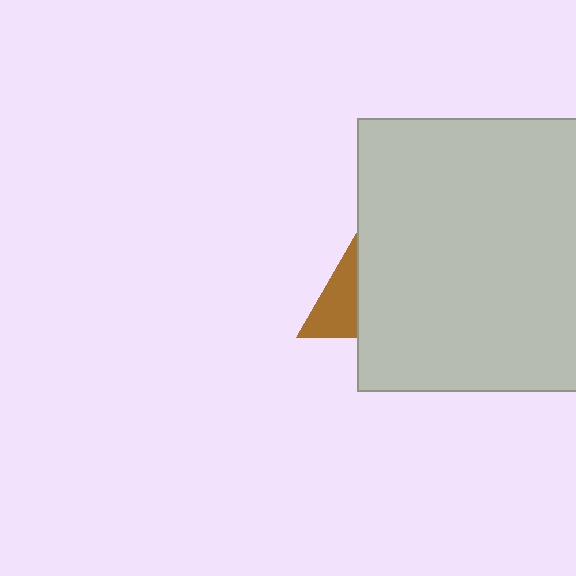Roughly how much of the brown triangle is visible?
A small part of it is visible (roughly 40%).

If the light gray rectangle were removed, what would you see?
You would see the complete brown triangle.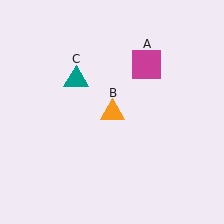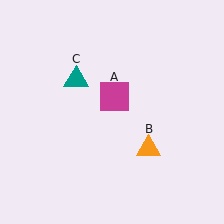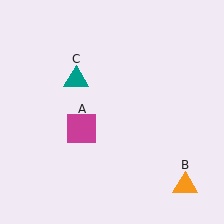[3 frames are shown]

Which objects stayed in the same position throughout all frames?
Teal triangle (object C) remained stationary.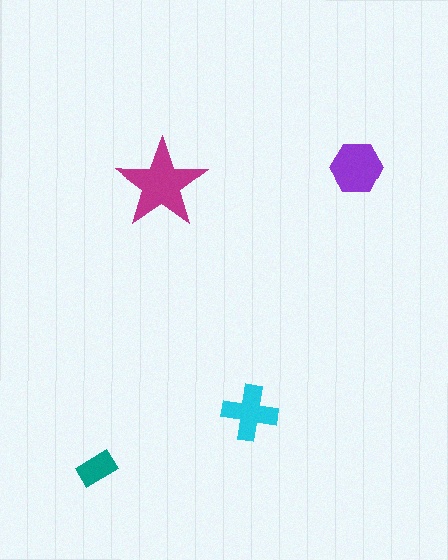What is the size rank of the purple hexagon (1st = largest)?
2nd.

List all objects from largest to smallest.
The magenta star, the purple hexagon, the cyan cross, the teal rectangle.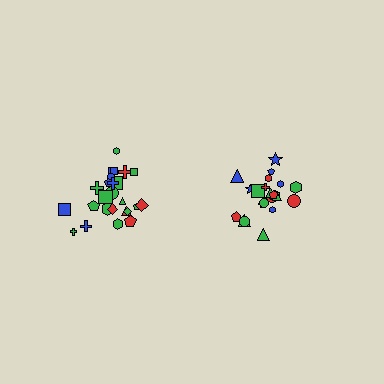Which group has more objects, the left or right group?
The left group.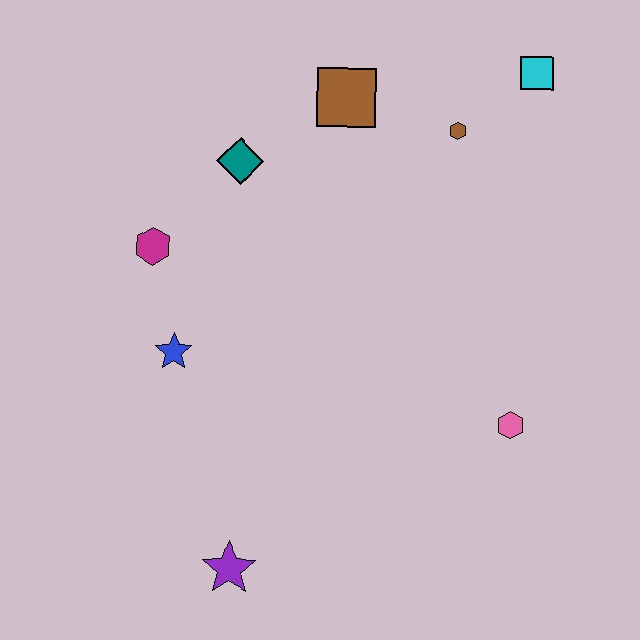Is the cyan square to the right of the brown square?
Yes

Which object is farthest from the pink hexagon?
The magenta hexagon is farthest from the pink hexagon.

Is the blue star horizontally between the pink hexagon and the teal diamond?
No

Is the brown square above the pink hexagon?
Yes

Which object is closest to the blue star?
The magenta hexagon is closest to the blue star.